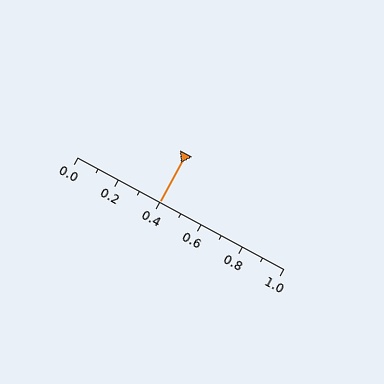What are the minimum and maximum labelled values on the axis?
The axis runs from 0.0 to 1.0.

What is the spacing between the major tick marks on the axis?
The major ticks are spaced 0.2 apart.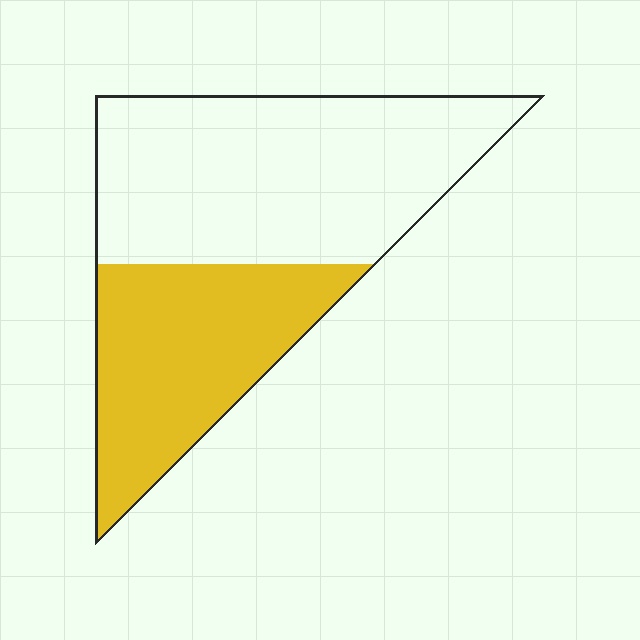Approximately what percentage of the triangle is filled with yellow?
Approximately 40%.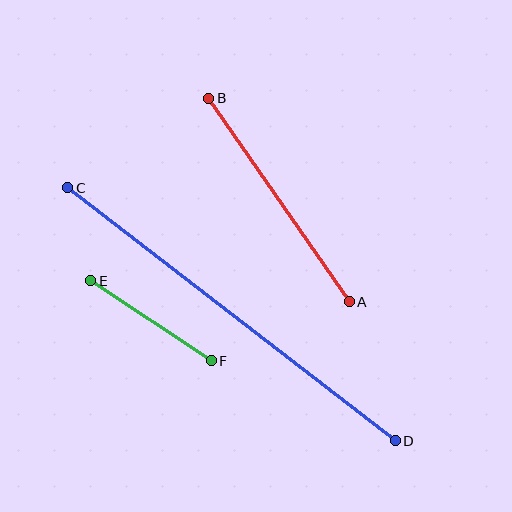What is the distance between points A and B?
The distance is approximately 247 pixels.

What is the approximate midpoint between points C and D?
The midpoint is at approximately (232, 314) pixels.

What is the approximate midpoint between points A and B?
The midpoint is at approximately (279, 200) pixels.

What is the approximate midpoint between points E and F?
The midpoint is at approximately (151, 321) pixels.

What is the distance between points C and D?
The distance is approximately 414 pixels.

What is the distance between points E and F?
The distance is approximately 144 pixels.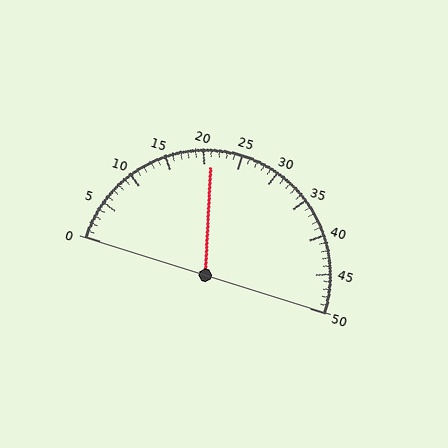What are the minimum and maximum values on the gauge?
The gauge ranges from 0 to 50.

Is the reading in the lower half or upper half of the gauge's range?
The reading is in the lower half of the range (0 to 50).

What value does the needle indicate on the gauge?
The needle indicates approximately 21.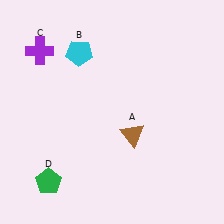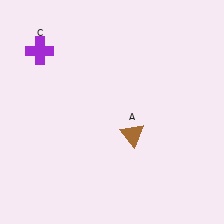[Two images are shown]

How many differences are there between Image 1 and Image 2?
There are 2 differences between the two images.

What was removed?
The green pentagon (D), the cyan pentagon (B) were removed in Image 2.